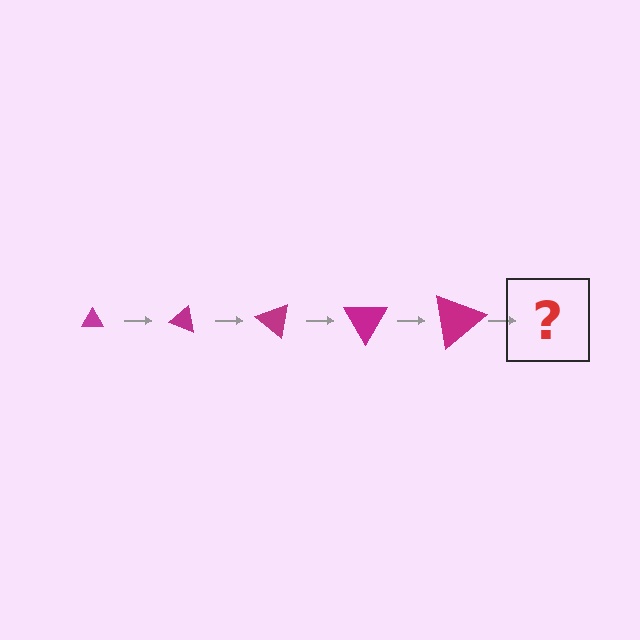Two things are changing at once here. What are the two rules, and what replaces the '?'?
The two rules are that the triangle grows larger each step and it rotates 20 degrees each step. The '?' should be a triangle, larger than the previous one and rotated 100 degrees from the start.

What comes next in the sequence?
The next element should be a triangle, larger than the previous one and rotated 100 degrees from the start.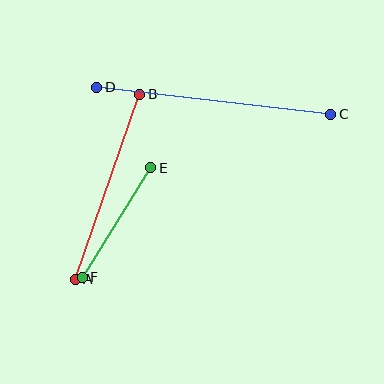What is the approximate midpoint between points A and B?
The midpoint is at approximately (108, 187) pixels.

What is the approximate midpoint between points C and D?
The midpoint is at approximately (214, 101) pixels.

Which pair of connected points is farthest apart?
Points C and D are farthest apart.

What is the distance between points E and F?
The distance is approximately 129 pixels.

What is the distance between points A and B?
The distance is approximately 196 pixels.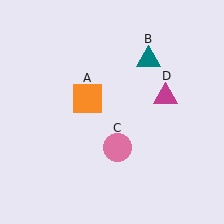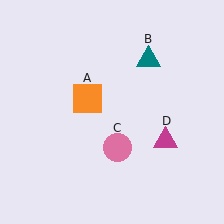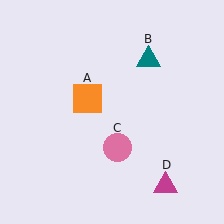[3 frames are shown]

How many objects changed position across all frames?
1 object changed position: magenta triangle (object D).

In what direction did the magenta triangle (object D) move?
The magenta triangle (object D) moved down.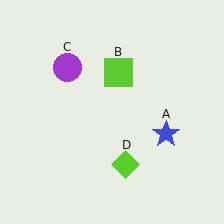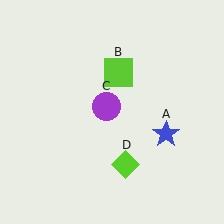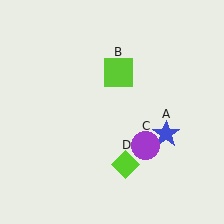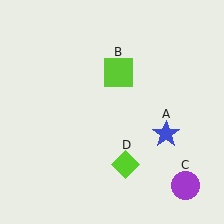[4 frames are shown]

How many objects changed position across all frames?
1 object changed position: purple circle (object C).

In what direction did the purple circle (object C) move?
The purple circle (object C) moved down and to the right.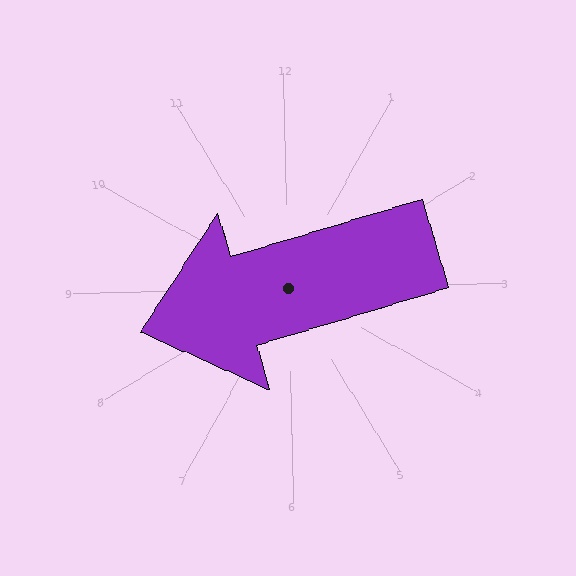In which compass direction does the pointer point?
West.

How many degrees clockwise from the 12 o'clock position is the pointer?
Approximately 255 degrees.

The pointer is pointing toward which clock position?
Roughly 8 o'clock.